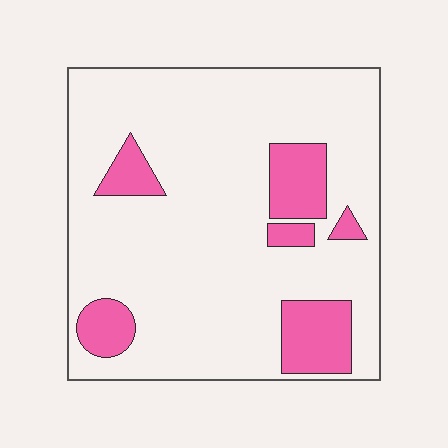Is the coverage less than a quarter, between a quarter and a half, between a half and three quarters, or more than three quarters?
Less than a quarter.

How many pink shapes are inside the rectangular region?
6.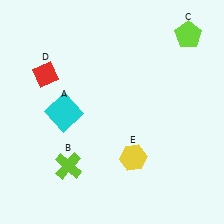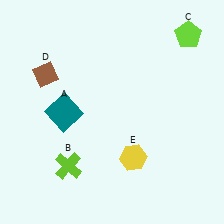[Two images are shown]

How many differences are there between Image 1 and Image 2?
There are 2 differences between the two images.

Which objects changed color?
A changed from cyan to teal. D changed from red to brown.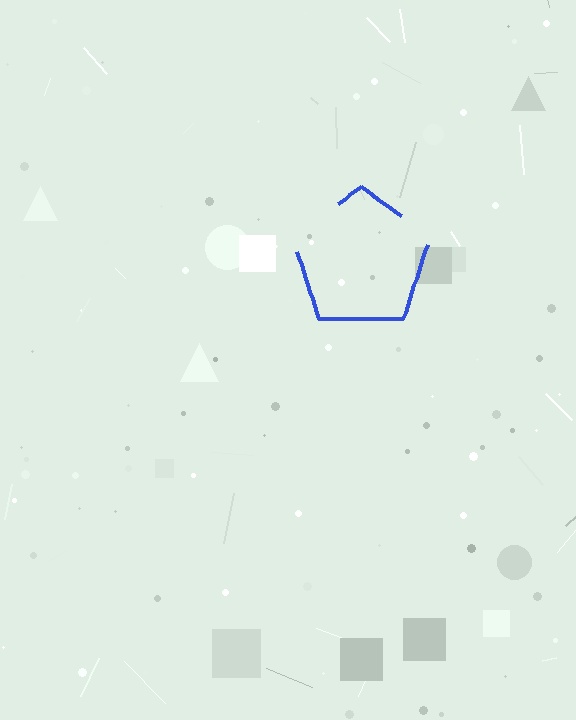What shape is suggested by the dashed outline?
The dashed outline suggests a pentagon.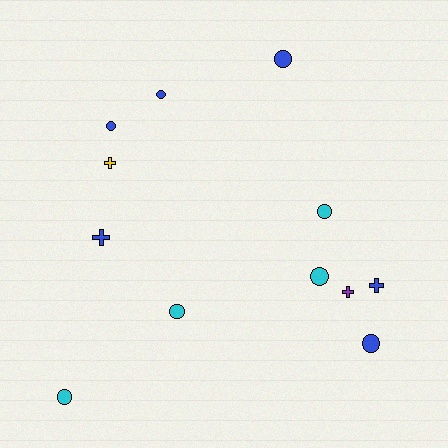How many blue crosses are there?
There are 2 blue crosses.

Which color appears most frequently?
Blue, with 6 objects.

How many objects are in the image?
There are 12 objects.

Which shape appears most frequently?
Circle, with 8 objects.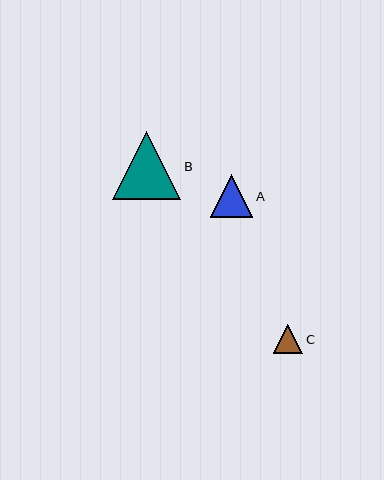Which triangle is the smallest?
Triangle C is the smallest with a size of approximately 29 pixels.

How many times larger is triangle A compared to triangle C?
Triangle A is approximately 1.5 times the size of triangle C.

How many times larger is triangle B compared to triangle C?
Triangle B is approximately 2.3 times the size of triangle C.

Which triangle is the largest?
Triangle B is the largest with a size of approximately 68 pixels.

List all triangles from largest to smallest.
From largest to smallest: B, A, C.